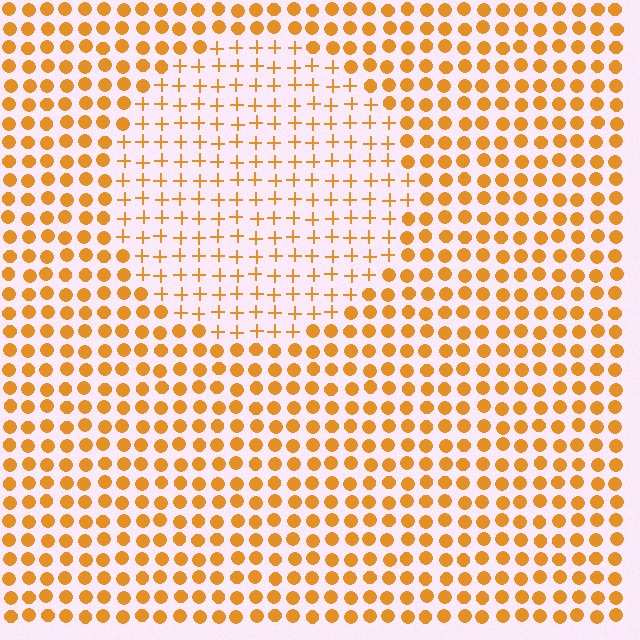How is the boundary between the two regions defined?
The boundary is defined by a change in element shape: plus signs inside vs. circles outside. All elements share the same color and spacing.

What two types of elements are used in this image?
The image uses plus signs inside the circle region and circles outside it.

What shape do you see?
I see a circle.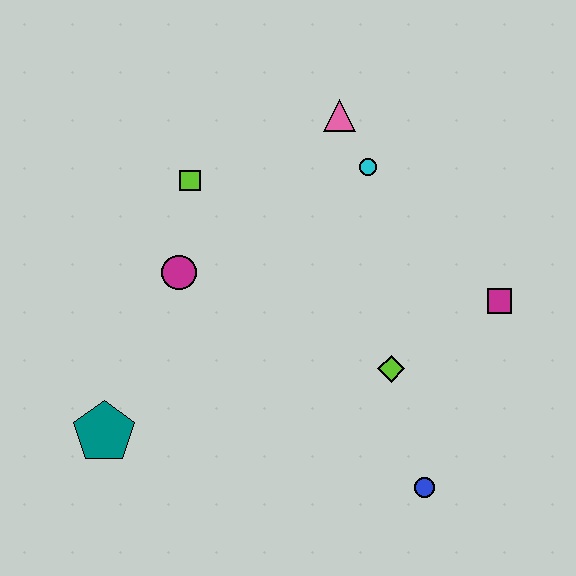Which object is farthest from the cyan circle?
The teal pentagon is farthest from the cyan circle.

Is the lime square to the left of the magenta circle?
No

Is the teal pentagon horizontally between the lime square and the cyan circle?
No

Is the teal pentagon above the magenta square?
No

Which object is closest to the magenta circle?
The lime square is closest to the magenta circle.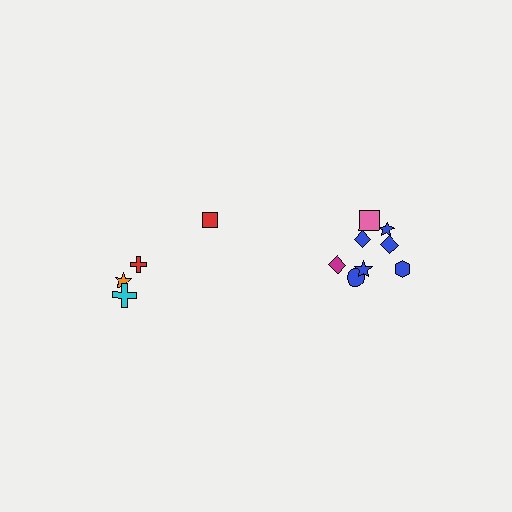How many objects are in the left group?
There are 4 objects.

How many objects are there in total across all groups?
There are 12 objects.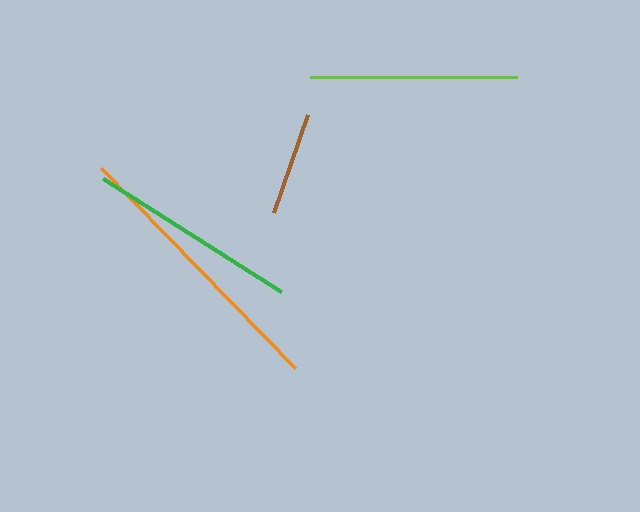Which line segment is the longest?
The orange line is the longest at approximately 278 pixels.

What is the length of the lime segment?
The lime segment is approximately 207 pixels long.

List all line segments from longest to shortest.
From longest to shortest: orange, green, lime, brown.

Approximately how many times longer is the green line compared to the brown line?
The green line is approximately 2.0 times the length of the brown line.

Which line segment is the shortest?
The brown line is the shortest at approximately 104 pixels.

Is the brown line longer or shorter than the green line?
The green line is longer than the brown line.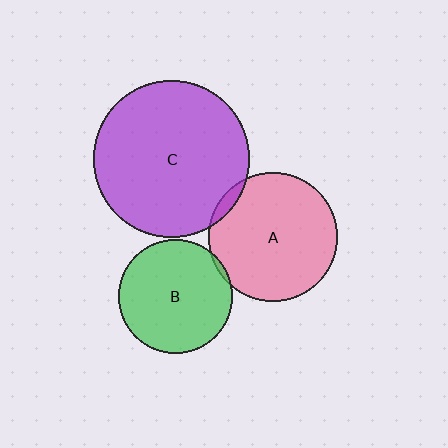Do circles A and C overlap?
Yes.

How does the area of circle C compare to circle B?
Approximately 1.9 times.